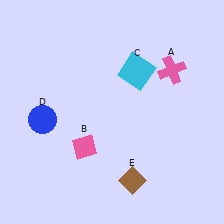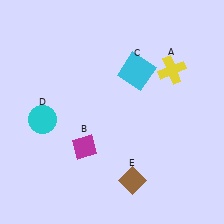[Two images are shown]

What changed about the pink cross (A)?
In Image 1, A is pink. In Image 2, it changed to yellow.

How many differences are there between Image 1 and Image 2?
There are 3 differences between the two images.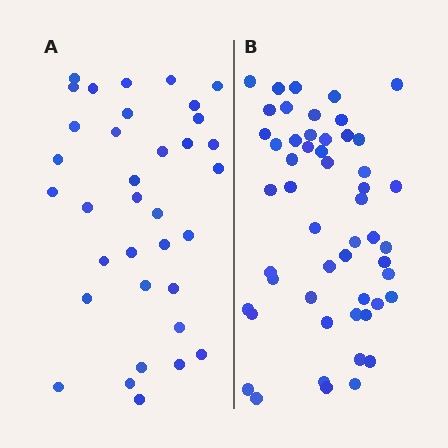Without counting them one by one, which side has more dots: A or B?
Region B (the right region) has more dots.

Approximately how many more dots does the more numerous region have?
Region B has approximately 15 more dots than region A.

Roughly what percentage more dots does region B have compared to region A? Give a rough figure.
About 50% more.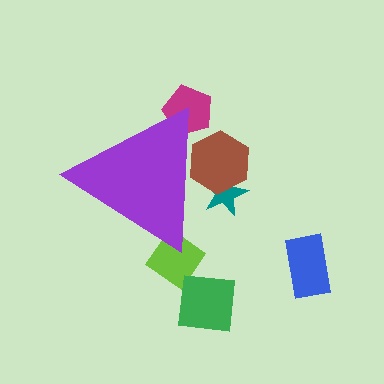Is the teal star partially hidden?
Yes, the teal star is partially hidden behind the purple triangle.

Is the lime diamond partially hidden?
Yes, the lime diamond is partially hidden behind the purple triangle.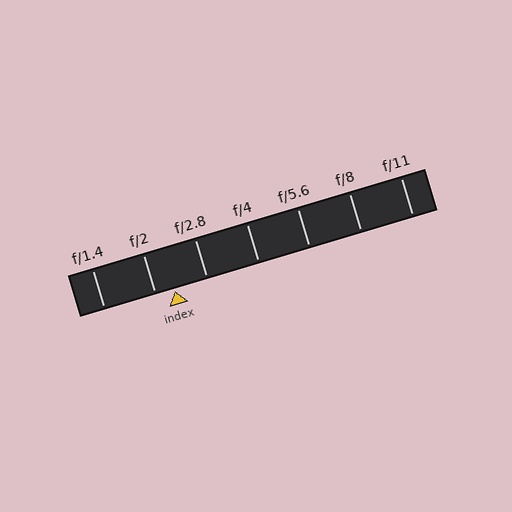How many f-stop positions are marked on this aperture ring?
There are 7 f-stop positions marked.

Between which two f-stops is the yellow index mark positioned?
The index mark is between f/2 and f/2.8.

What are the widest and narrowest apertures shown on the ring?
The widest aperture shown is f/1.4 and the narrowest is f/11.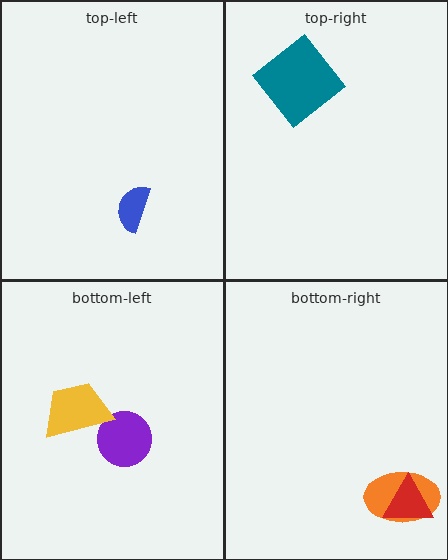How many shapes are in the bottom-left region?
2.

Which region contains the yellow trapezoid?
The bottom-left region.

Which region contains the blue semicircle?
The top-left region.